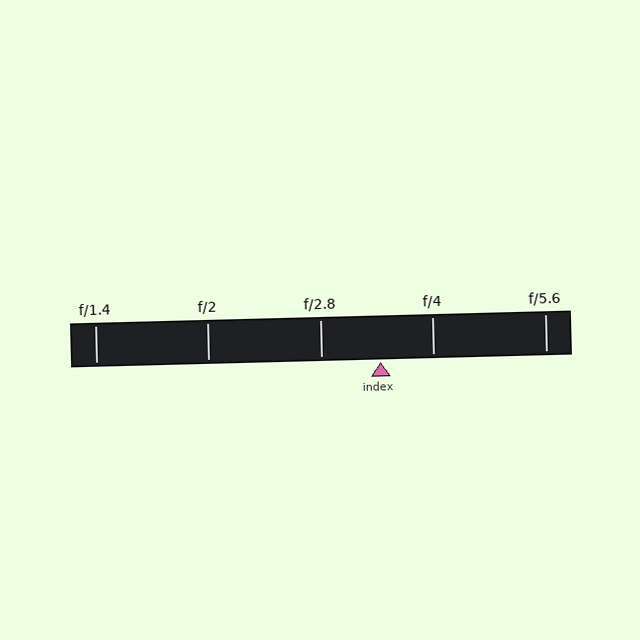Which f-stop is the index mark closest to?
The index mark is closest to f/4.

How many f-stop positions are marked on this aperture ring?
There are 5 f-stop positions marked.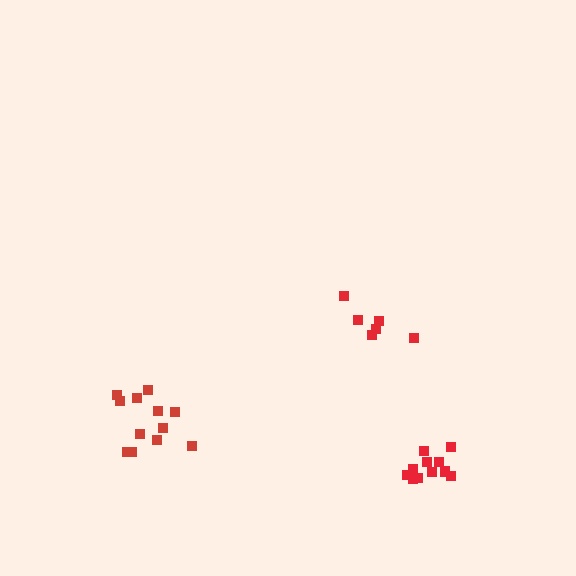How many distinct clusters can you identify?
There are 3 distinct clusters.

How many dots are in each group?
Group 1: 6 dots, Group 2: 12 dots, Group 3: 12 dots (30 total).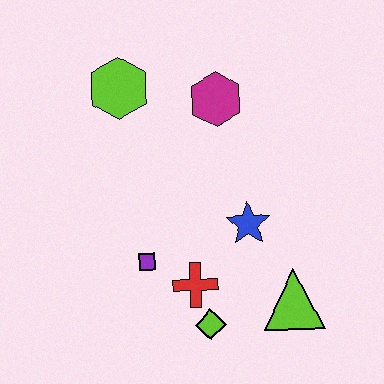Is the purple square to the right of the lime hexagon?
Yes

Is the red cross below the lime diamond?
No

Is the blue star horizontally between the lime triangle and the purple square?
Yes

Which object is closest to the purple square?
The red cross is closest to the purple square.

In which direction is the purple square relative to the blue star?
The purple square is to the left of the blue star.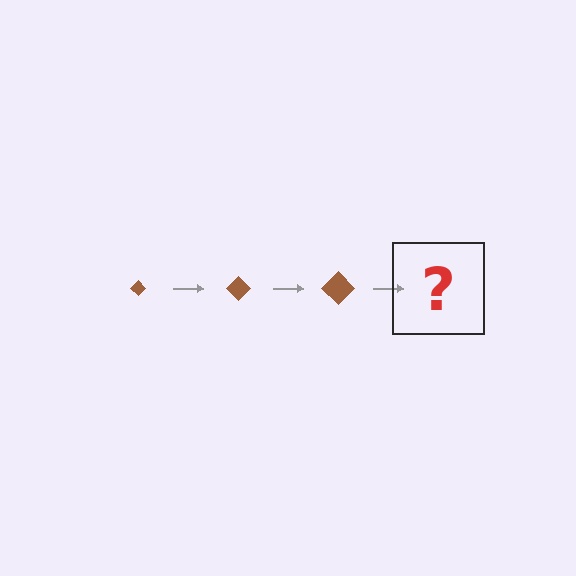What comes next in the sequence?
The next element should be a brown diamond, larger than the previous one.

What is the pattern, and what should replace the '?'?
The pattern is that the diamond gets progressively larger each step. The '?' should be a brown diamond, larger than the previous one.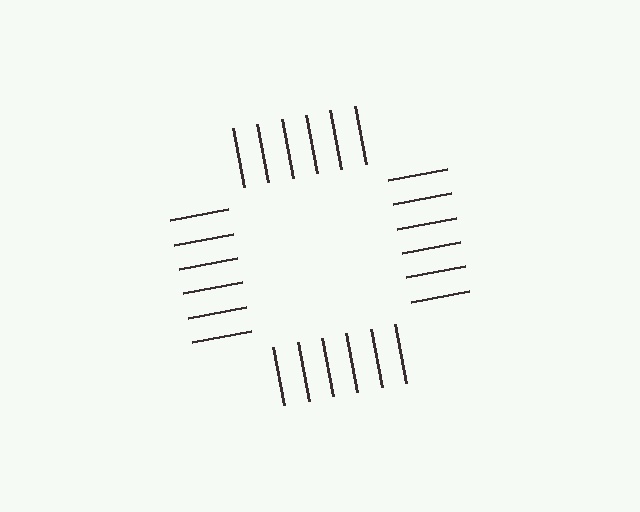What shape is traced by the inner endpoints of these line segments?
An illusory square — the line segments terminate on its edges but no continuous stroke is drawn.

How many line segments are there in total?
24 — 6 along each of the 4 edges.